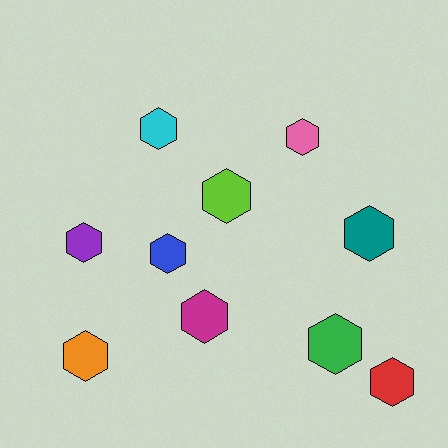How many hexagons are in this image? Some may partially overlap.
There are 10 hexagons.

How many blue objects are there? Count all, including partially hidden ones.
There is 1 blue object.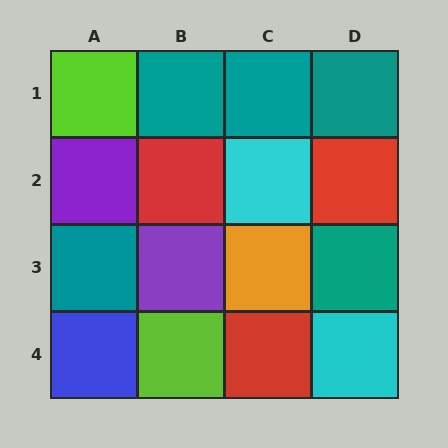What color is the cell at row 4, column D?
Cyan.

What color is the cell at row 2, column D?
Red.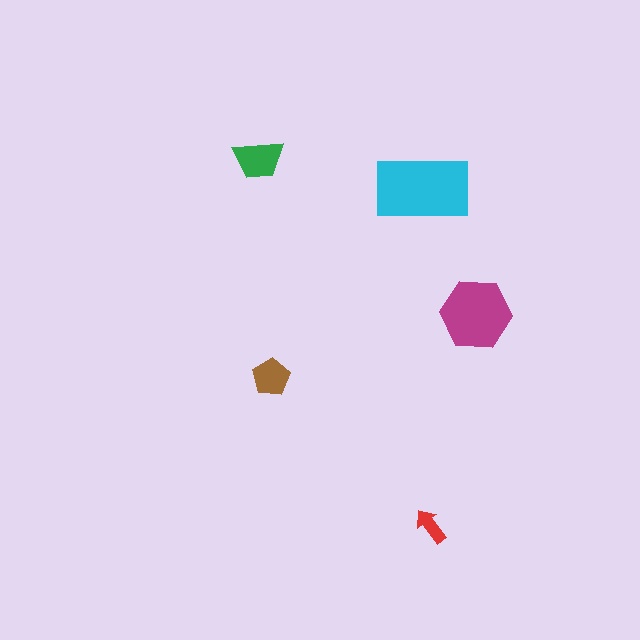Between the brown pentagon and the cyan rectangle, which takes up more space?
The cyan rectangle.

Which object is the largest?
The cyan rectangle.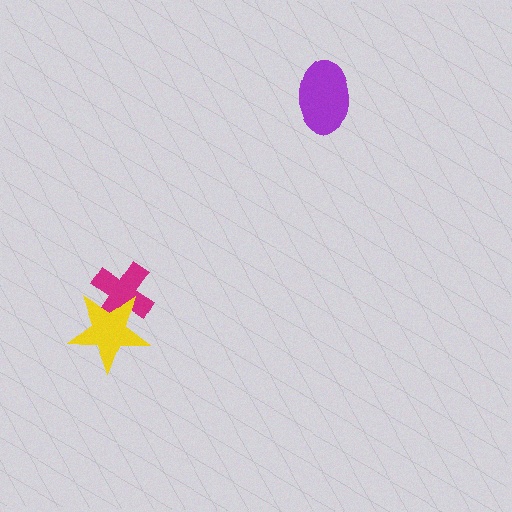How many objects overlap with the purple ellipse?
0 objects overlap with the purple ellipse.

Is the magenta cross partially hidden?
Yes, it is partially covered by another shape.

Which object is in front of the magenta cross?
The yellow star is in front of the magenta cross.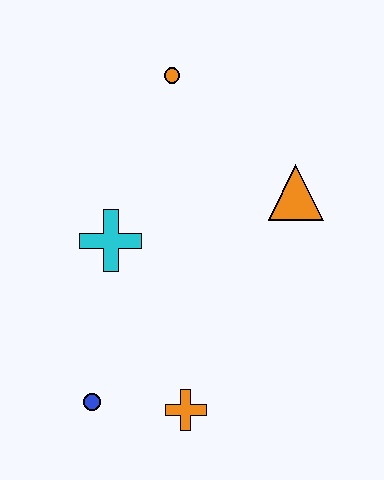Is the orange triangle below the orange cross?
No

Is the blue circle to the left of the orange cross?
Yes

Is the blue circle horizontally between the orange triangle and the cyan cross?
No